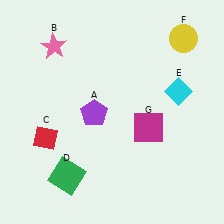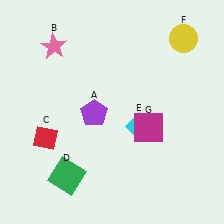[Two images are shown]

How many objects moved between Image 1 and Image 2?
1 object moved between the two images.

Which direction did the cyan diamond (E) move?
The cyan diamond (E) moved left.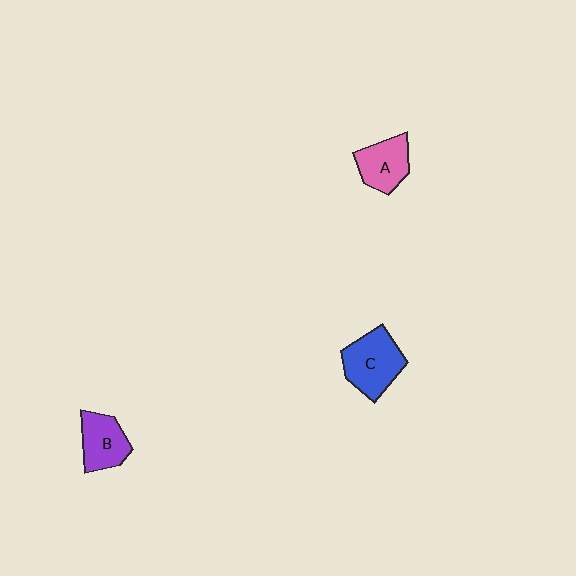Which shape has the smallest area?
Shape A (pink).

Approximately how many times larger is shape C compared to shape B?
Approximately 1.3 times.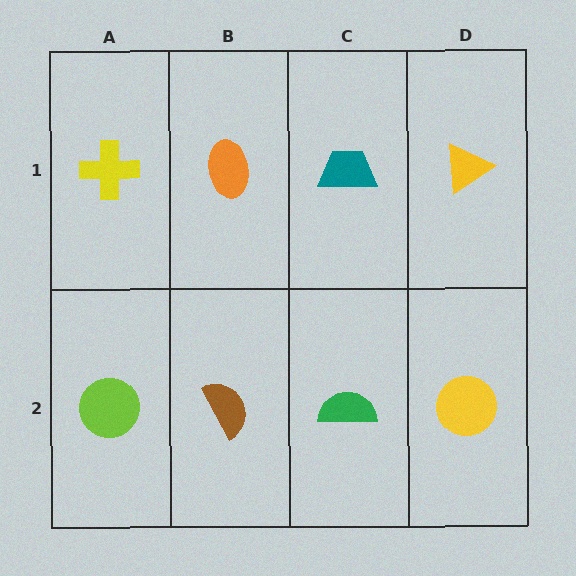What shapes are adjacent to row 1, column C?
A green semicircle (row 2, column C), an orange ellipse (row 1, column B), a yellow triangle (row 1, column D).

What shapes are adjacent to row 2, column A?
A yellow cross (row 1, column A), a brown semicircle (row 2, column B).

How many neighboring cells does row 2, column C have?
3.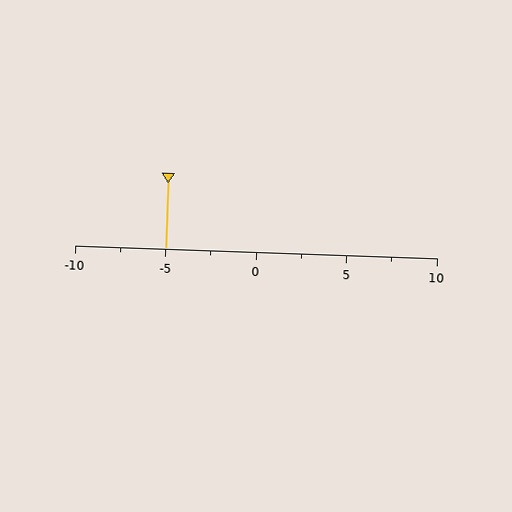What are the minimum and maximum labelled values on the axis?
The axis runs from -10 to 10.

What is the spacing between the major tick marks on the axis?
The major ticks are spaced 5 apart.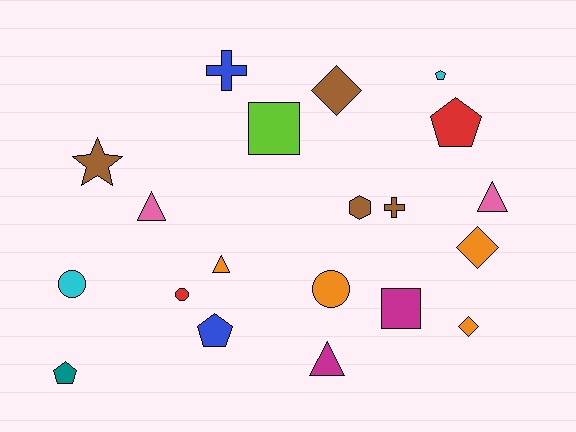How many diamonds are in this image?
There are 3 diamonds.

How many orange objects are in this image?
There are 4 orange objects.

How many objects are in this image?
There are 20 objects.